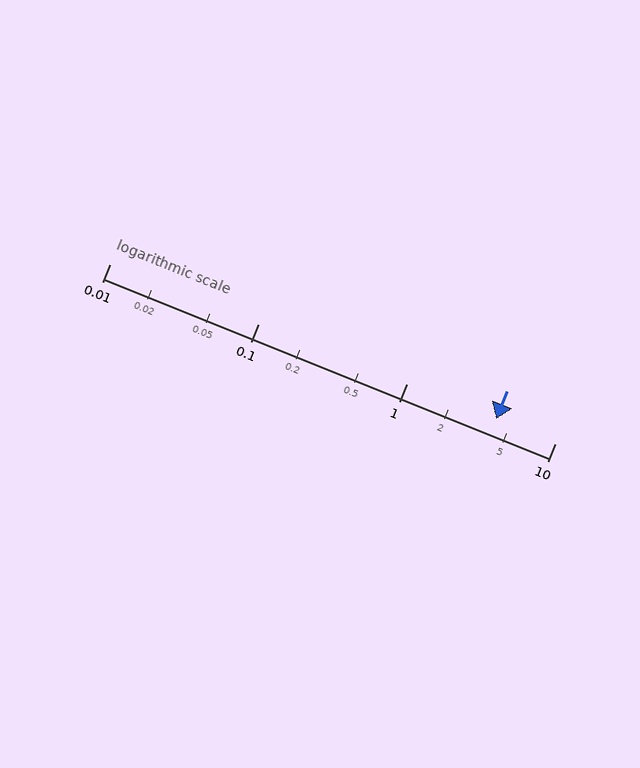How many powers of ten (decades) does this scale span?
The scale spans 3 decades, from 0.01 to 10.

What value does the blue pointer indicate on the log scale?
The pointer indicates approximately 4.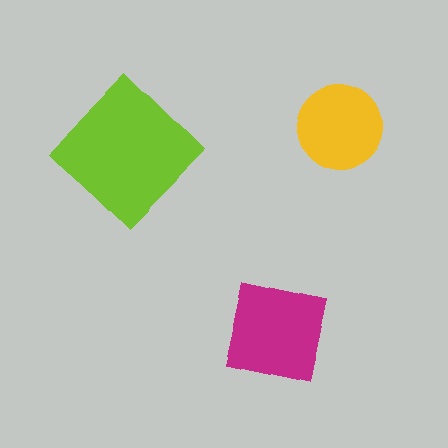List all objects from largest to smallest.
The lime diamond, the magenta square, the yellow circle.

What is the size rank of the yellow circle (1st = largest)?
3rd.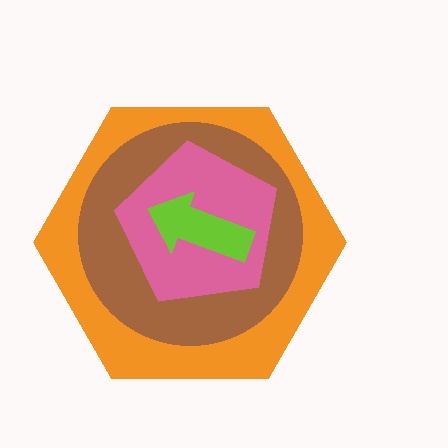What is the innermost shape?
The lime arrow.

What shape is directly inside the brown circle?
The pink pentagon.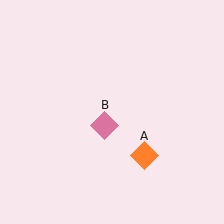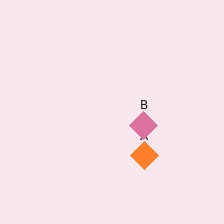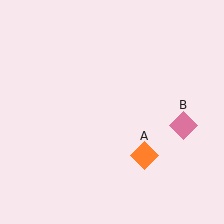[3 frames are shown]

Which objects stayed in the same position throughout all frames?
Orange diamond (object A) remained stationary.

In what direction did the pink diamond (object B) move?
The pink diamond (object B) moved right.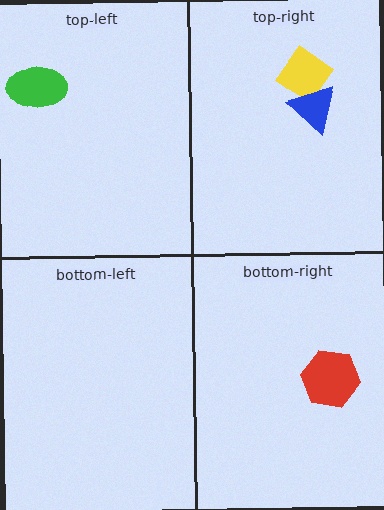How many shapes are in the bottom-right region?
1.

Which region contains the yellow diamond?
The top-right region.